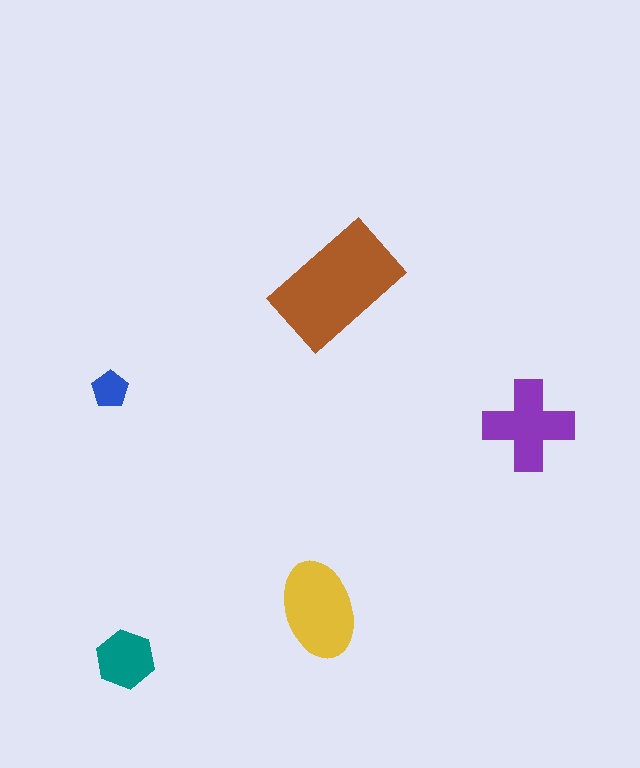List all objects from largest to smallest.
The brown rectangle, the yellow ellipse, the purple cross, the teal hexagon, the blue pentagon.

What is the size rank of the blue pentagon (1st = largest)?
5th.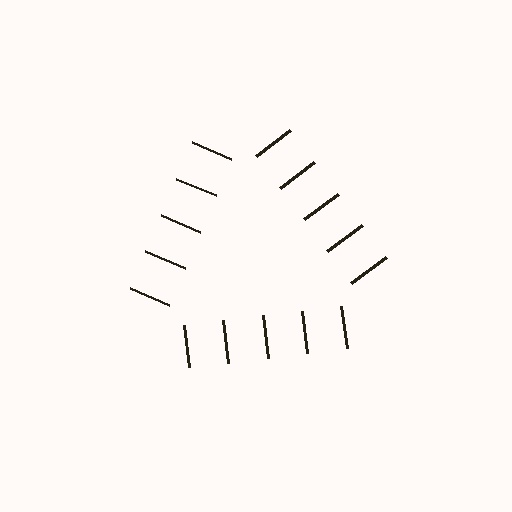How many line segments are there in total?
15 — 5 along each of the 3 edges.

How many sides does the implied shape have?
3 sides — the line-ends trace a triangle.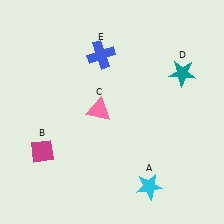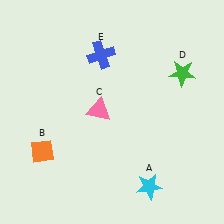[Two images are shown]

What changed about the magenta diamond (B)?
In Image 1, B is magenta. In Image 2, it changed to orange.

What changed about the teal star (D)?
In Image 1, D is teal. In Image 2, it changed to green.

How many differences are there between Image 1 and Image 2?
There are 2 differences between the two images.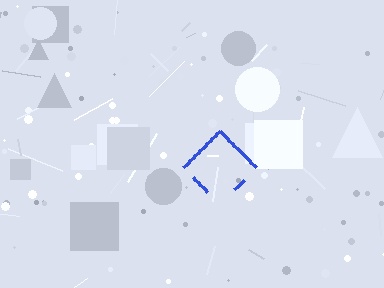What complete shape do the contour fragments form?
The contour fragments form a diamond.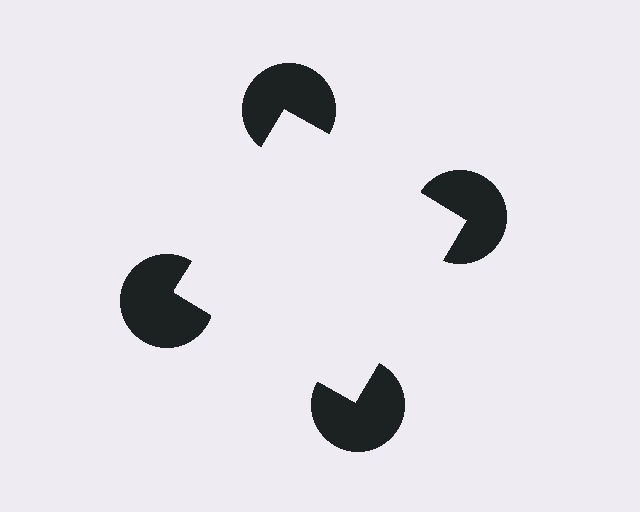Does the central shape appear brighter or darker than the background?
It typically appears slightly brighter than the background, even though no actual brightness change is drawn.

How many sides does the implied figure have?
4 sides.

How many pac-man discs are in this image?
There are 4 — one at each vertex of the illusory square.